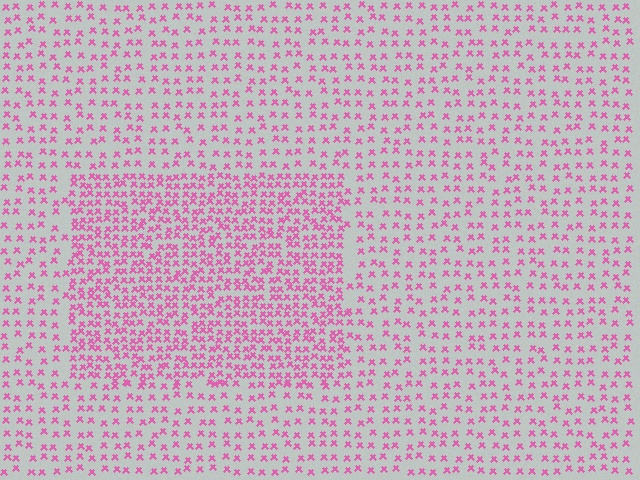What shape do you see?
I see a rectangle.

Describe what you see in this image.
The image contains small pink elements arranged at two different densities. A rectangle-shaped region is visible where the elements are more densely packed than the surrounding area.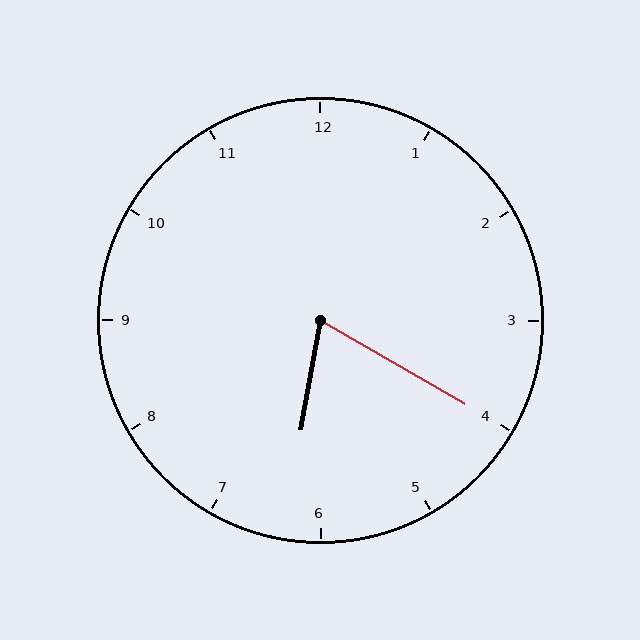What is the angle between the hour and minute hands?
Approximately 70 degrees.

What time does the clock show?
6:20.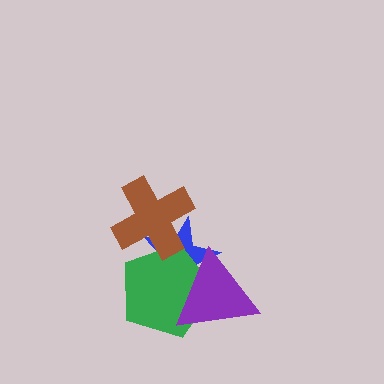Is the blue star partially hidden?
Yes, it is partially covered by another shape.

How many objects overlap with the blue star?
3 objects overlap with the blue star.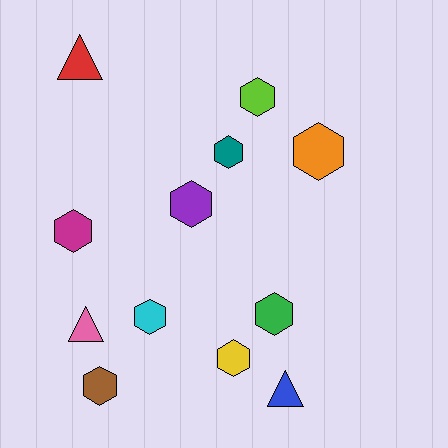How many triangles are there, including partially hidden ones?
There are 3 triangles.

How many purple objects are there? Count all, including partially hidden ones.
There is 1 purple object.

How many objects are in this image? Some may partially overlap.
There are 12 objects.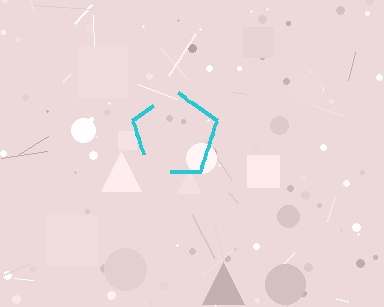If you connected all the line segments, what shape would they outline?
They would outline a pentagon.